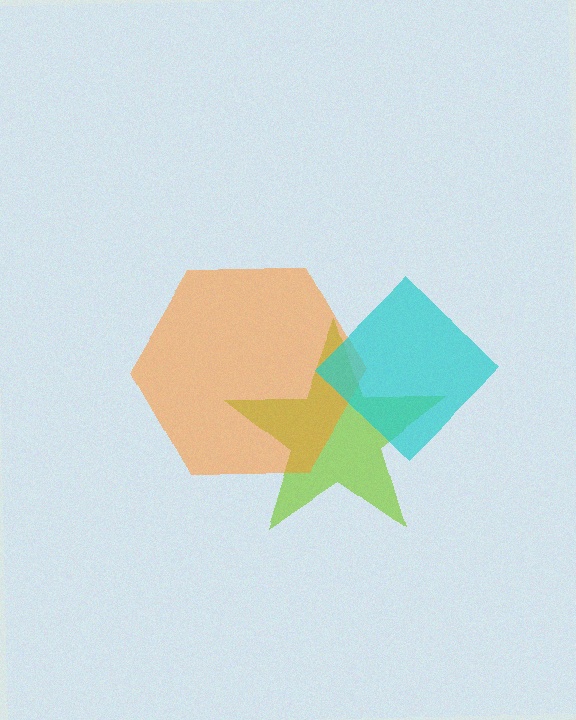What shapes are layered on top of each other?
The layered shapes are: a lime star, an orange hexagon, a cyan diamond.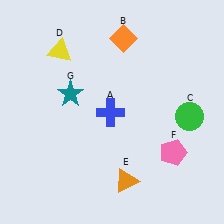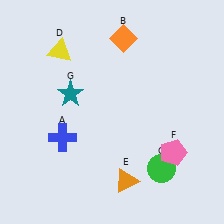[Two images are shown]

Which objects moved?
The objects that moved are: the blue cross (A), the green circle (C).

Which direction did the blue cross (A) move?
The blue cross (A) moved left.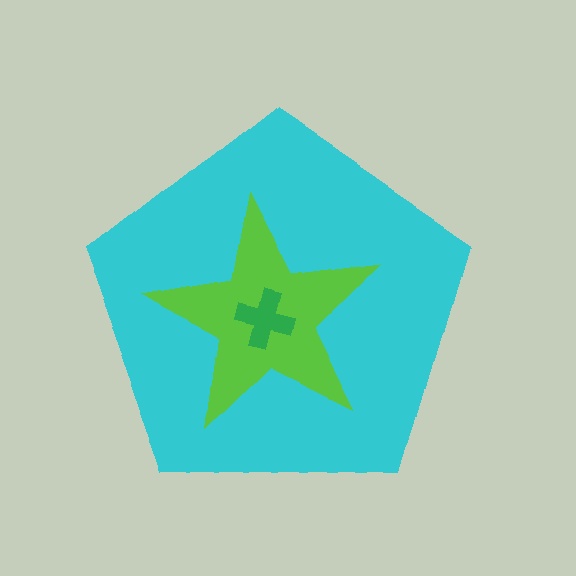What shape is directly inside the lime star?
The green cross.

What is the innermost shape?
The green cross.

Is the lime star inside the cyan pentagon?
Yes.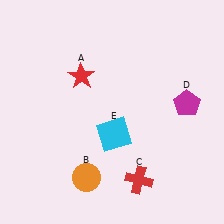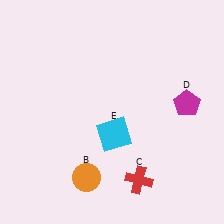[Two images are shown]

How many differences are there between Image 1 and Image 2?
There is 1 difference between the two images.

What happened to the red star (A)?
The red star (A) was removed in Image 2. It was in the top-left area of Image 1.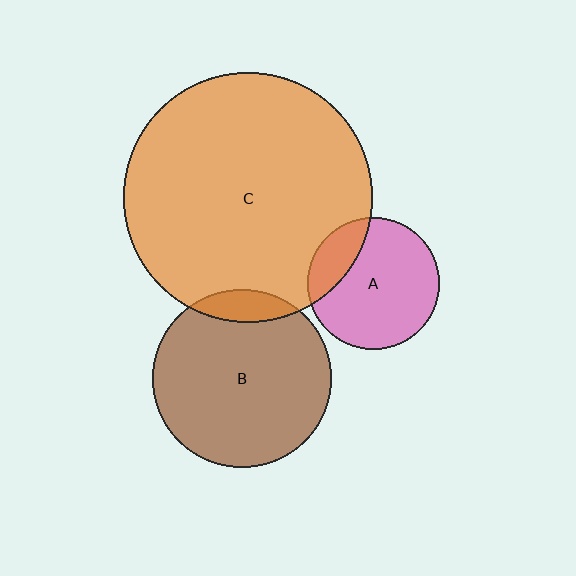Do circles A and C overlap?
Yes.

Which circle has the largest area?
Circle C (orange).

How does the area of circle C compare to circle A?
Approximately 3.6 times.